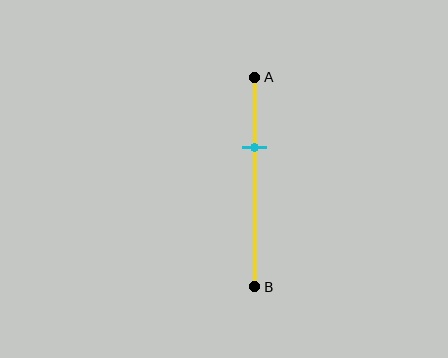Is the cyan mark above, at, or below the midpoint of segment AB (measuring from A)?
The cyan mark is above the midpoint of segment AB.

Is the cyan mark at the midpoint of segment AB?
No, the mark is at about 35% from A, not at the 50% midpoint.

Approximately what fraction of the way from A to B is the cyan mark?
The cyan mark is approximately 35% of the way from A to B.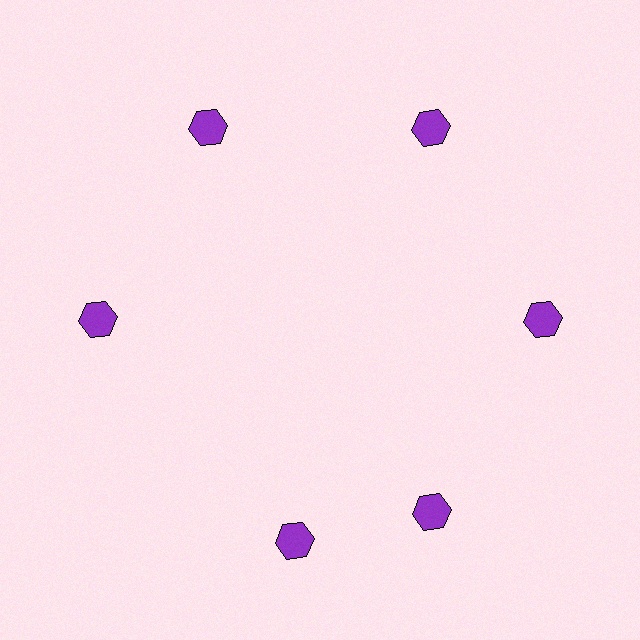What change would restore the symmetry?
The symmetry would be restored by rotating it back into even spacing with its neighbors so that all 6 hexagons sit at equal angles and equal distance from the center.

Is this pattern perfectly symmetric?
No. The 6 purple hexagons are arranged in a ring, but one element near the 7 o'clock position is rotated out of alignment along the ring, breaking the 6-fold rotational symmetry.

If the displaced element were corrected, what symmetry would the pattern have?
It would have 6-fold rotational symmetry — the pattern would map onto itself every 60 degrees.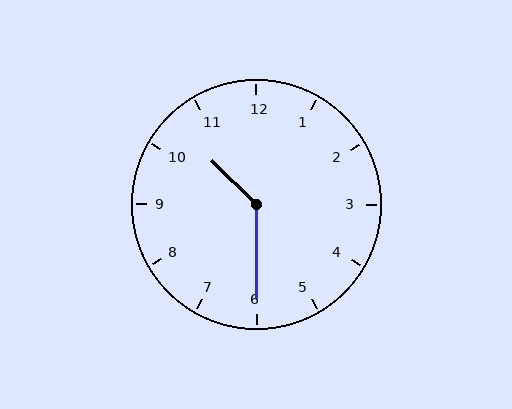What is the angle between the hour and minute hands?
Approximately 135 degrees.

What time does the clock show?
10:30.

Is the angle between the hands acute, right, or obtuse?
It is obtuse.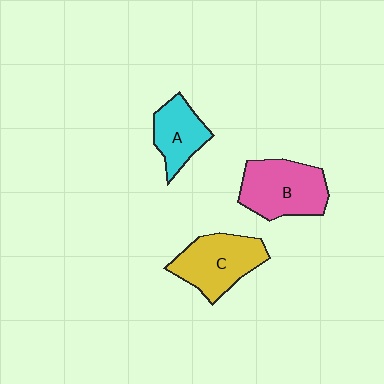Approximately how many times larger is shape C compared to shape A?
Approximately 1.4 times.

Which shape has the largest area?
Shape B (pink).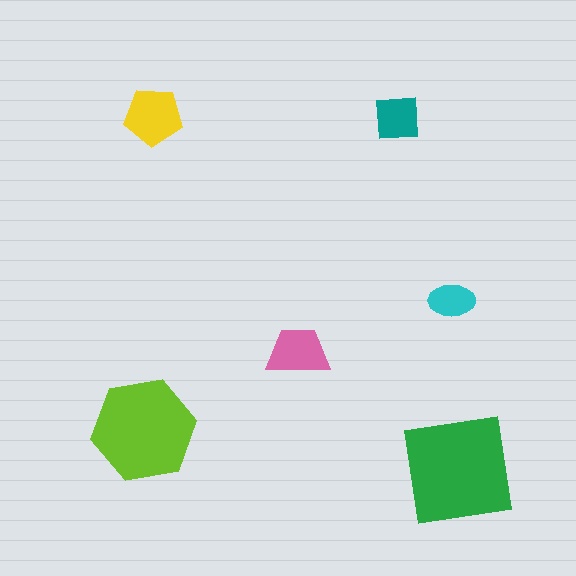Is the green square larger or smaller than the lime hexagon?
Larger.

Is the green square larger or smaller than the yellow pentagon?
Larger.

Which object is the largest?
The green square.